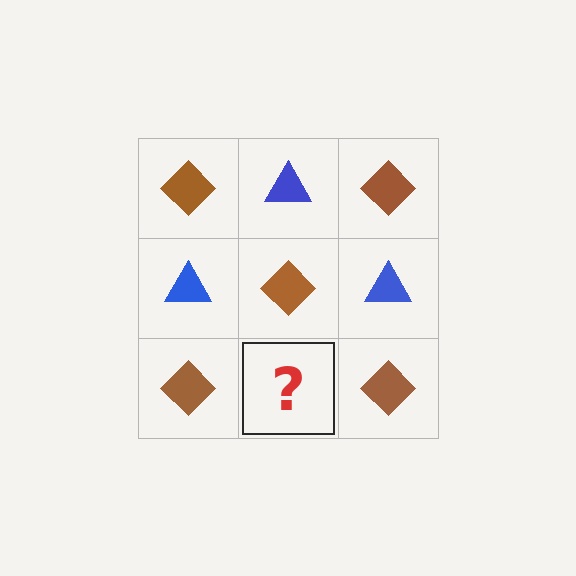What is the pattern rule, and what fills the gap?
The rule is that it alternates brown diamond and blue triangle in a checkerboard pattern. The gap should be filled with a blue triangle.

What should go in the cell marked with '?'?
The missing cell should contain a blue triangle.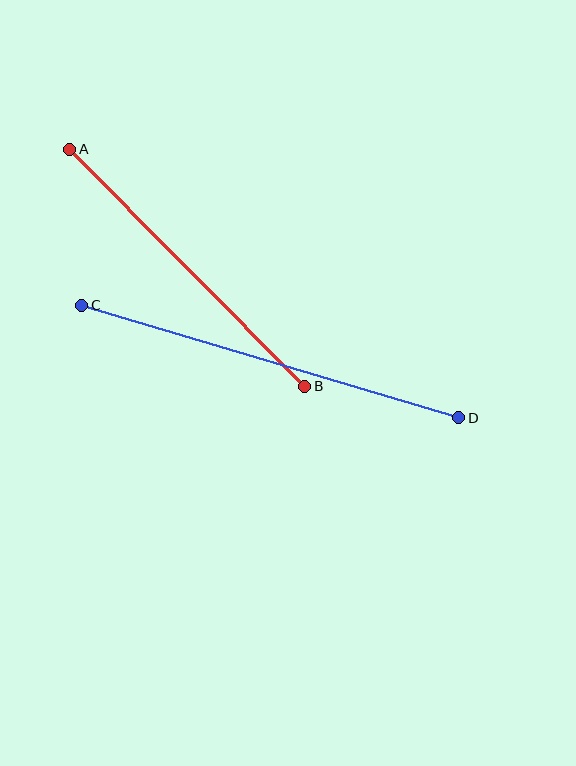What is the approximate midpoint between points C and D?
The midpoint is at approximately (270, 362) pixels.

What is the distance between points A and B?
The distance is approximately 333 pixels.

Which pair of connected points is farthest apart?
Points C and D are farthest apart.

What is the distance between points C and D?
The distance is approximately 393 pixels.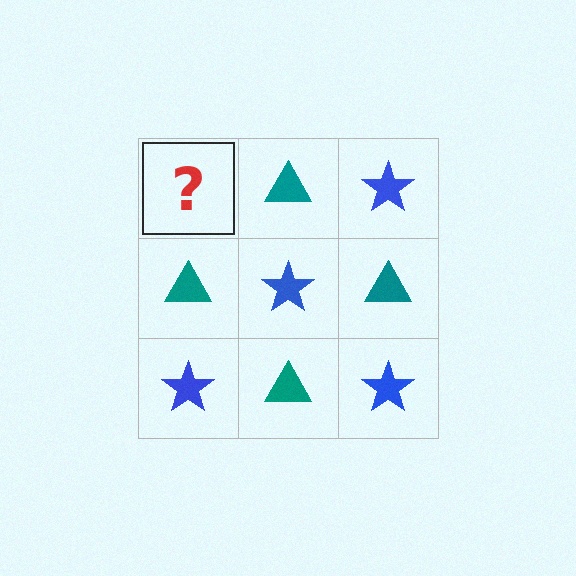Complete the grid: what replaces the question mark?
The question mark should be replaced with a blue star.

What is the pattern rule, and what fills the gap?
The rule is that it alternates blue star and teal triangle in a checkerboard pattern. The gap should be filled with a blue star.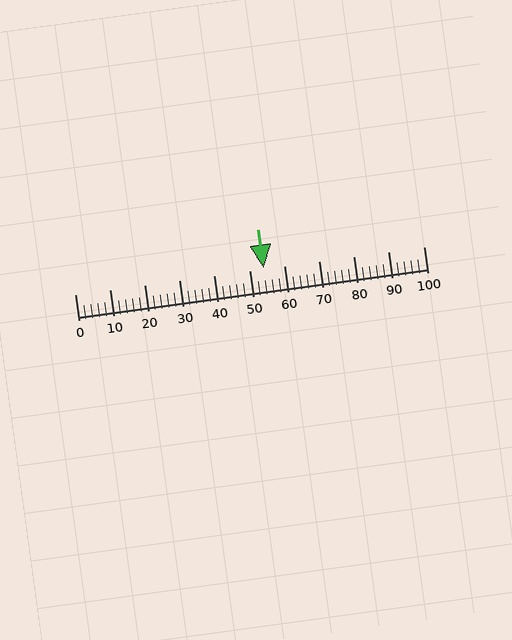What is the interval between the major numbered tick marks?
The major tick marks are spaced 10 units apart.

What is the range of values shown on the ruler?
The ruler shows values from 0 to 100.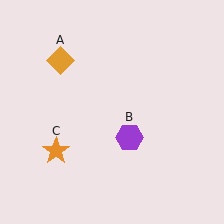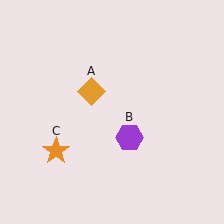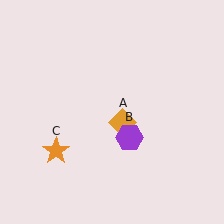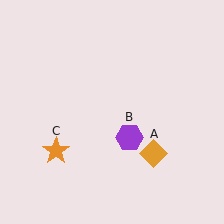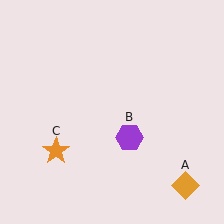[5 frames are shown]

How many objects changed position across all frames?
1 object changed position: orange diamond (object A).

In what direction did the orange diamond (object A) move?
The orange diamond (object A) moved down and to the right.